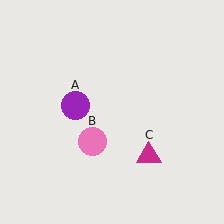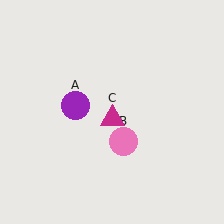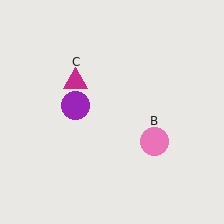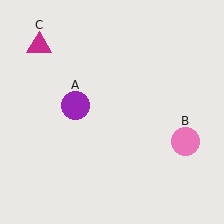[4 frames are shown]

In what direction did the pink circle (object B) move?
The pink circle (object B) moved right.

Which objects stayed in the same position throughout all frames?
Purple circle (object A) remained stationary.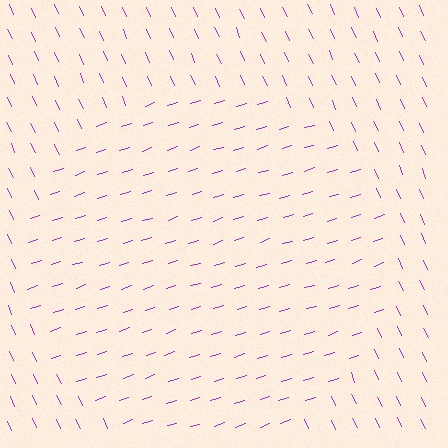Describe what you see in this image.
The image is filled with small purple line segments. A circle region in the image has lines oriented differently from the surrounding lines, creating a visible texture boundary.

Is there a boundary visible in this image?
Yes, there is a texture boundary formed by a change in line orientation.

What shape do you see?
I see a circle.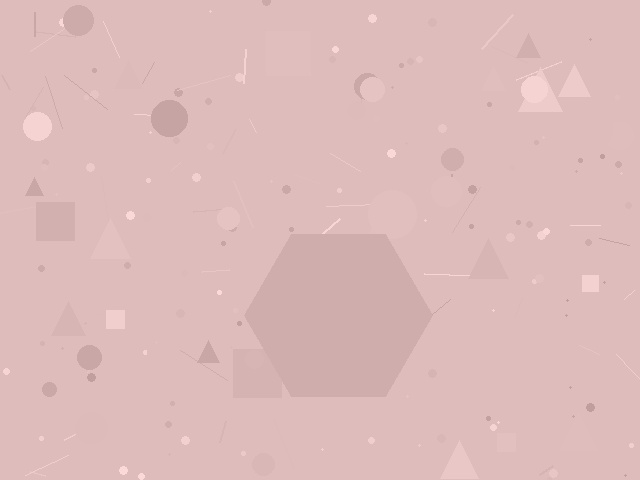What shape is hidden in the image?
A hexagon is hidden in the image.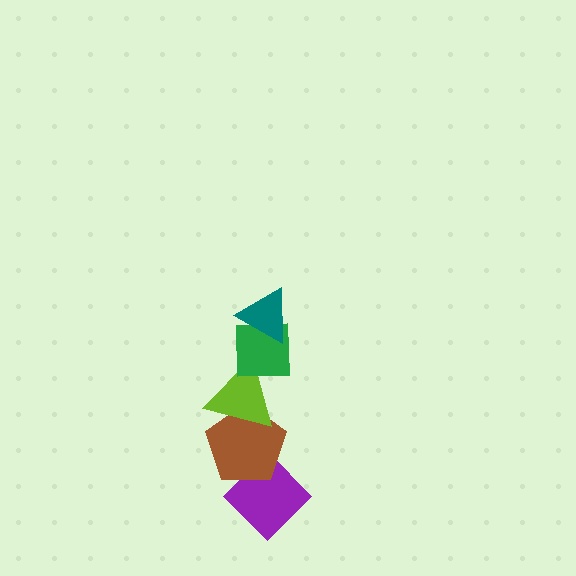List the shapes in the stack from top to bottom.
From top to bottom: the teal triangle, the green square, the lime triangle, the brown pentagon, the purple diamond.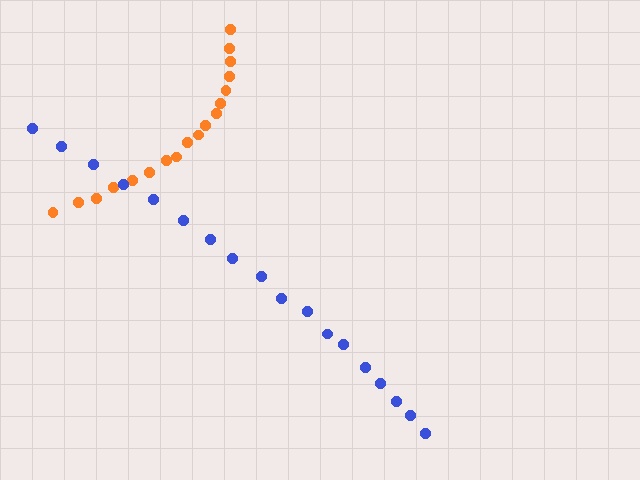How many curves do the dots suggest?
There are 2 distinct paths.